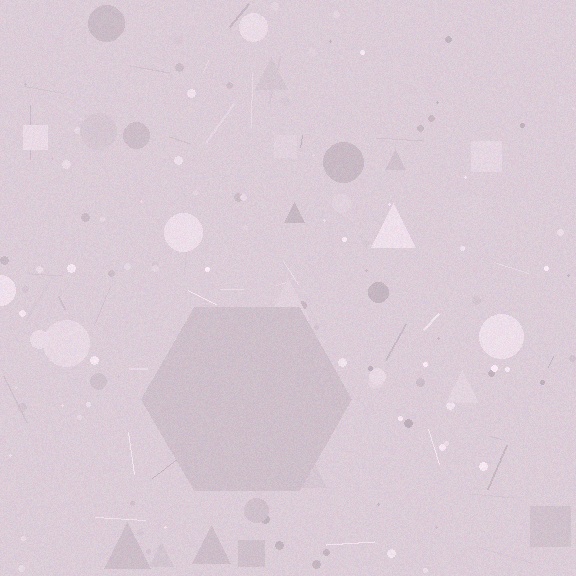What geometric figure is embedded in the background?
A hexagon is embedded in the background.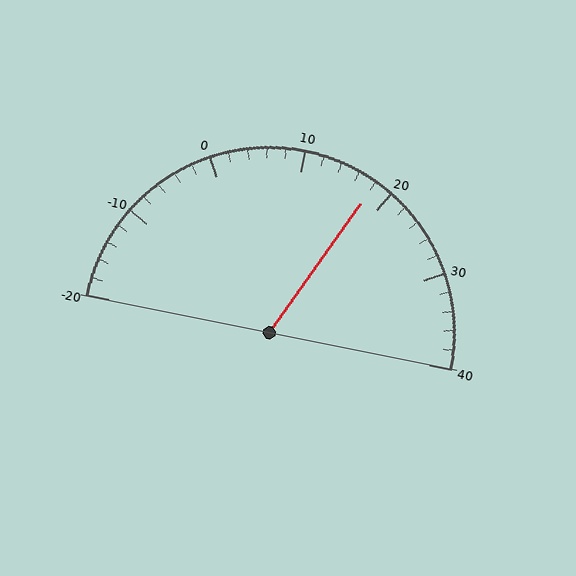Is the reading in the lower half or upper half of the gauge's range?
The reading is in the upper half of the range (-20 to 40).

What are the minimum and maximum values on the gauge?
The gauge ranges from -20 to 40.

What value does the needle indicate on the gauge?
The needle indicates approximately 18.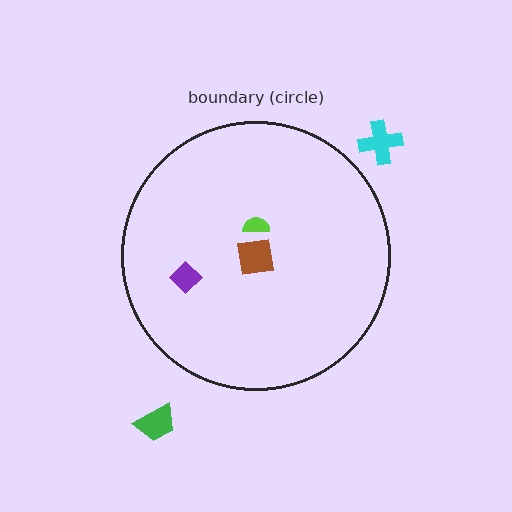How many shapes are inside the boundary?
3 inside, 2 outside.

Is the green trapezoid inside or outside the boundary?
Outside.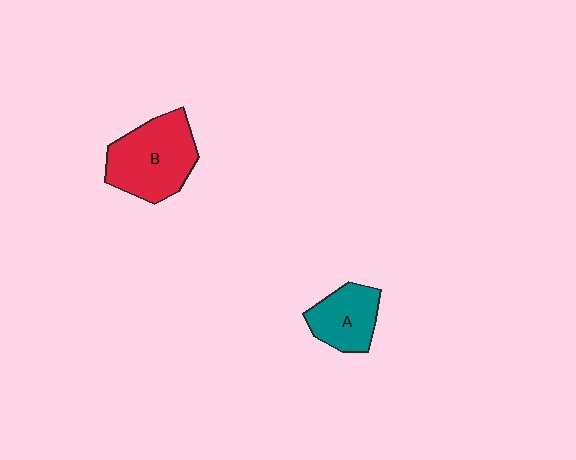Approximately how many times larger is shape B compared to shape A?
Approximately 1.6 times.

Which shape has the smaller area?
Shape A (teal).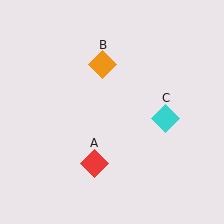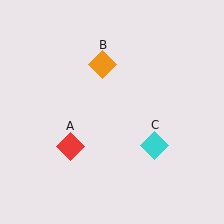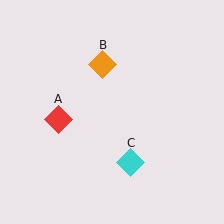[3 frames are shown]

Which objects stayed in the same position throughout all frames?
Orange diamond (object B) remained stationary.